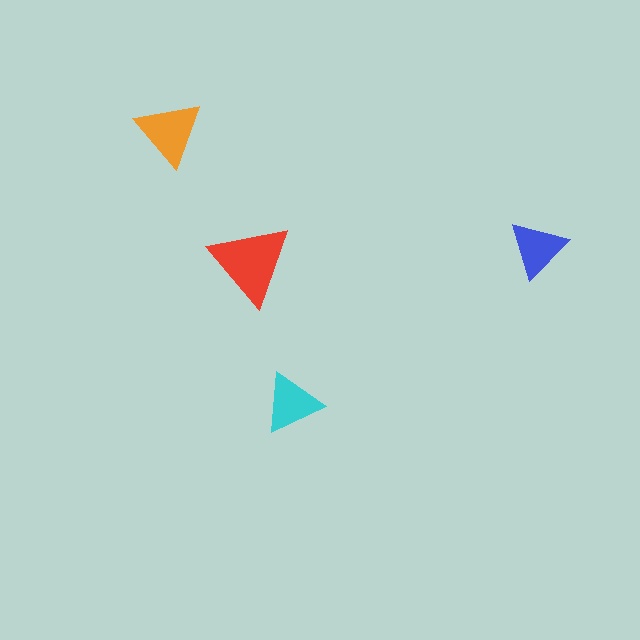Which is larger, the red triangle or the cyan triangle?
The red one.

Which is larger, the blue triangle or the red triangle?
The red one.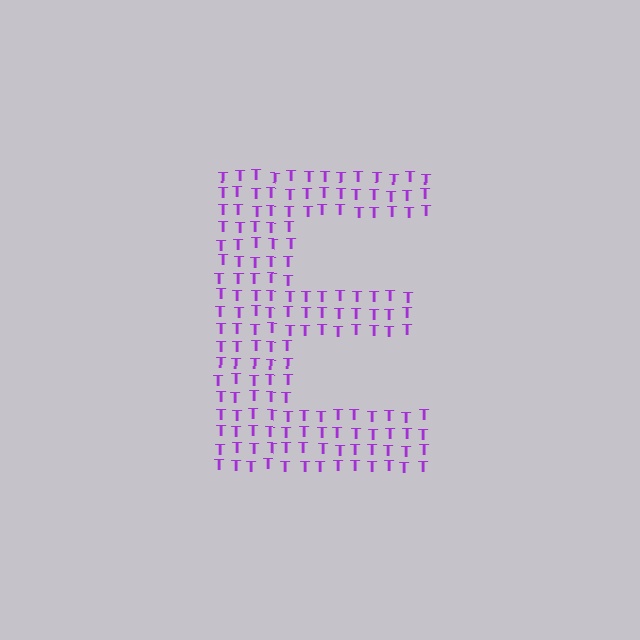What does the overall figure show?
The overall figure shows the letter E.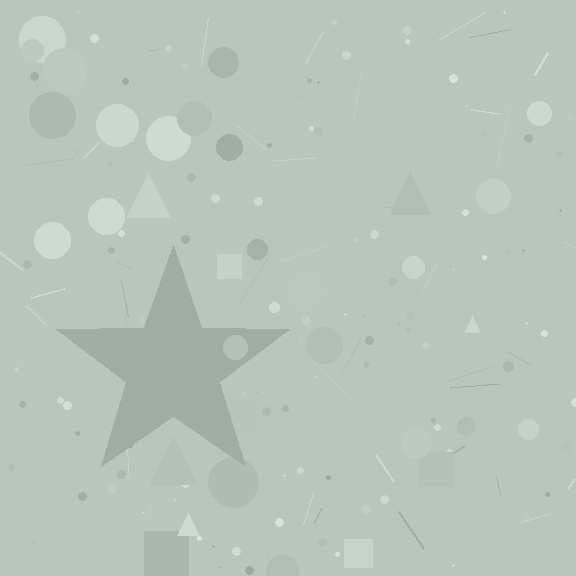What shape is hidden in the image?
A star is hidden in the image.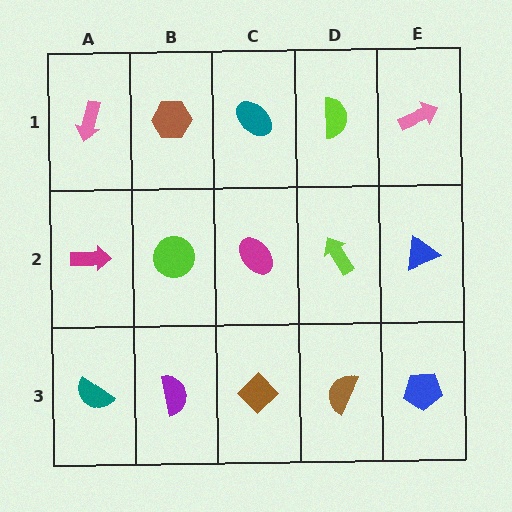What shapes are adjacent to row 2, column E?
A pink arrow (row 1, column E), a blue pentagon (row 3, column E), a lime arrow (row 2, column D).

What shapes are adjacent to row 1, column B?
A lime circle (row 2, column B), a pink arrow (row 1, column A), a teal ellipse (row 1, column C).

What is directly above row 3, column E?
A blue triangle.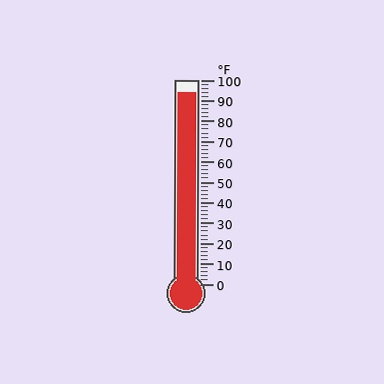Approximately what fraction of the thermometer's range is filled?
The thermometer is filled to approximately 95% of its range.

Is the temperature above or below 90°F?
The temperature is above 90°F.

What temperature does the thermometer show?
The thermometer shows approximately 94°F.